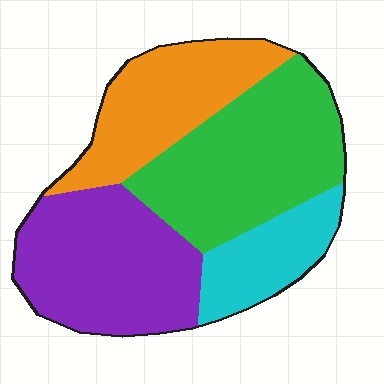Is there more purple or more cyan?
Purple.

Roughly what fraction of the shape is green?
Green covers around 35% of the shape.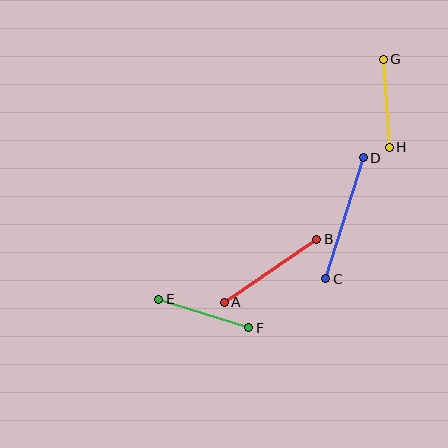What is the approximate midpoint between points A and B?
The midpoint is at approximately (271, 271) pixels.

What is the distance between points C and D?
The distance is approximately 126 pixels.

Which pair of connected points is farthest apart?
Points C and D are farthest apart.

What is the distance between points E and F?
The distance is approximately 95 pixels.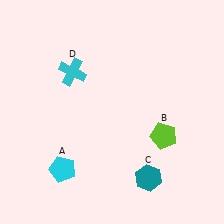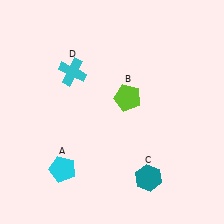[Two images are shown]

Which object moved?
The lime pentagon (B) moved up.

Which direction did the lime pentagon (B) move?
The lime pentagon (B) moved up.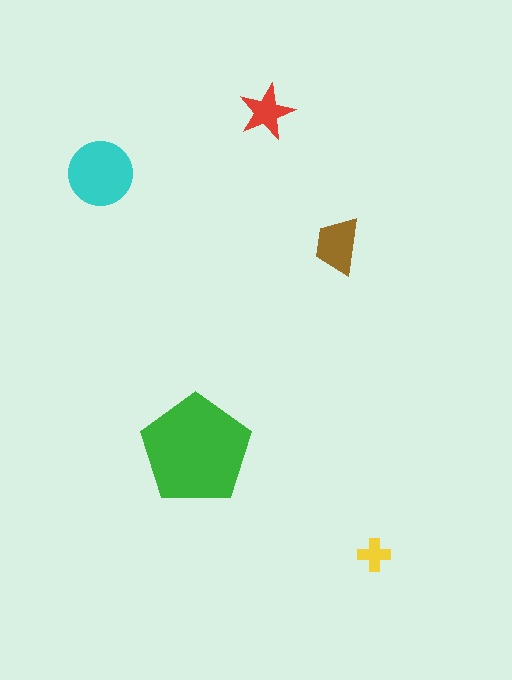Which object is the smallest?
The yellow cross.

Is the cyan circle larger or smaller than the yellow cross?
Larger.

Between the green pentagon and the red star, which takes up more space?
The green pentagon.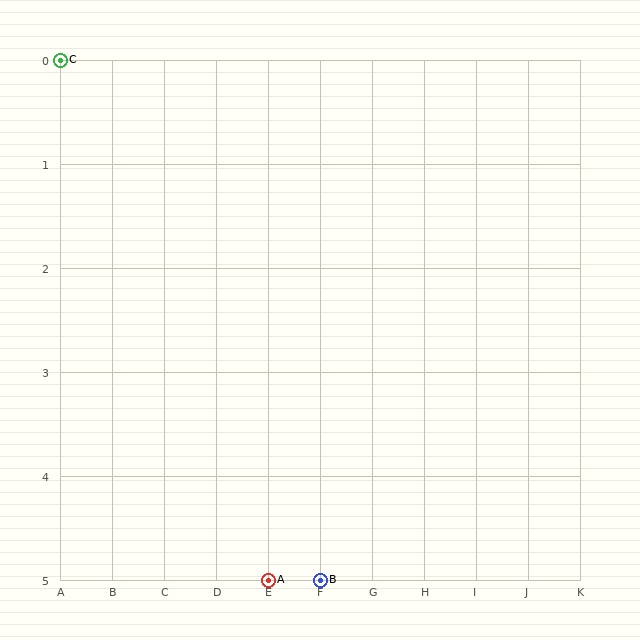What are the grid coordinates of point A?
Point A is at grid coordinates (E, 5).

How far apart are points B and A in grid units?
Points B and A are 1 column apart.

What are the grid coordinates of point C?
Point C is at grid coordinates (A, 0).